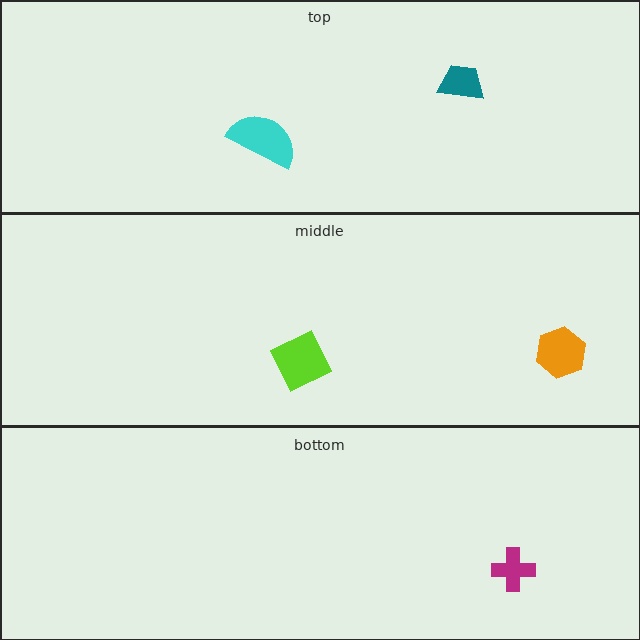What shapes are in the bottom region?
The magenta cross.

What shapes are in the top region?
The teal trapezoid, the cyan semicircle.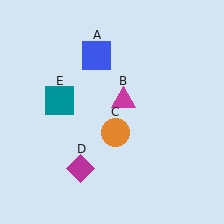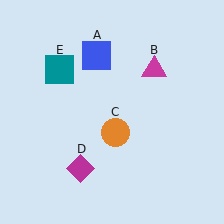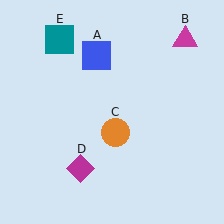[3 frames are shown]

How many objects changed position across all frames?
2 objects changed position: magenta triangle (object B), teal square (object E).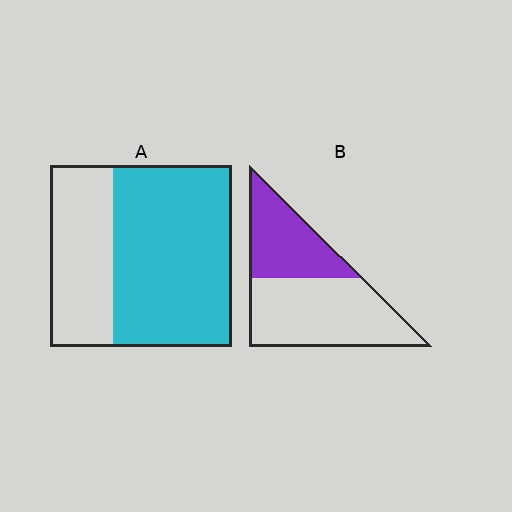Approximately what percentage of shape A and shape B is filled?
A is approximately 65% and B is approximately 40%.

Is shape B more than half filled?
No.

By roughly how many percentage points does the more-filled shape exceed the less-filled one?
By roughly 25 percentage points (A over B).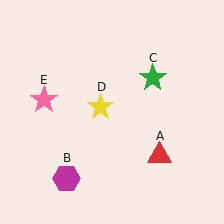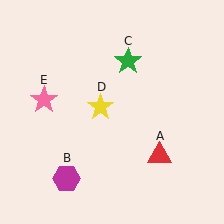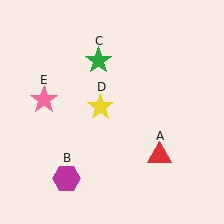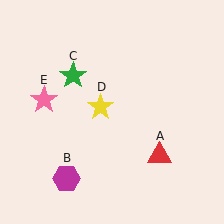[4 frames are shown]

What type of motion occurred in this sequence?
The green star (object C) rotated counterclockwise around the center of the scene.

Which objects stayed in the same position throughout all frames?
Red triangle (object A) and magenta hexagon (object B) and yellow star (object D) and pink star (object E) remained stationary.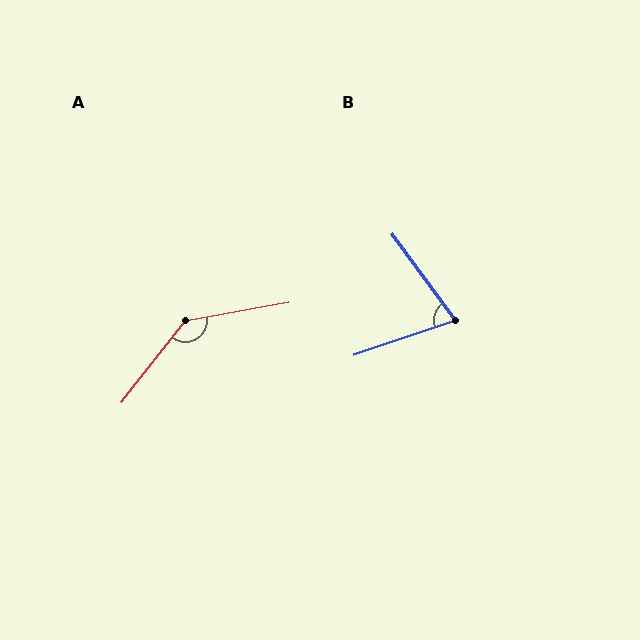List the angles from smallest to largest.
B (72°), A (138°).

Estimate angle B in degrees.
Approximately 72 degrees.